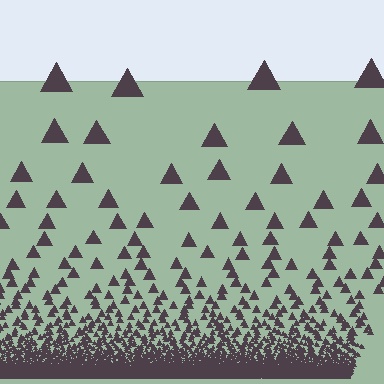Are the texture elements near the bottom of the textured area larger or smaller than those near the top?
Smaller. The gradient is inverted — elements near the bottom are smaller and denser.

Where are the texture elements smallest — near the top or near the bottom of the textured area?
Near the bottom.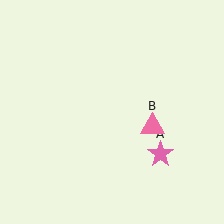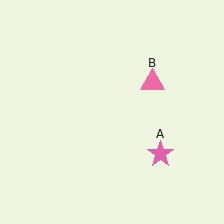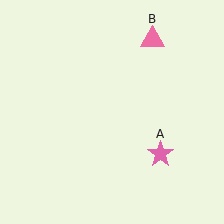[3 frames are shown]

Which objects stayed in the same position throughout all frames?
Pink star (object A) remained stationary.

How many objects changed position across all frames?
1 object changed position: pink triangle (object B).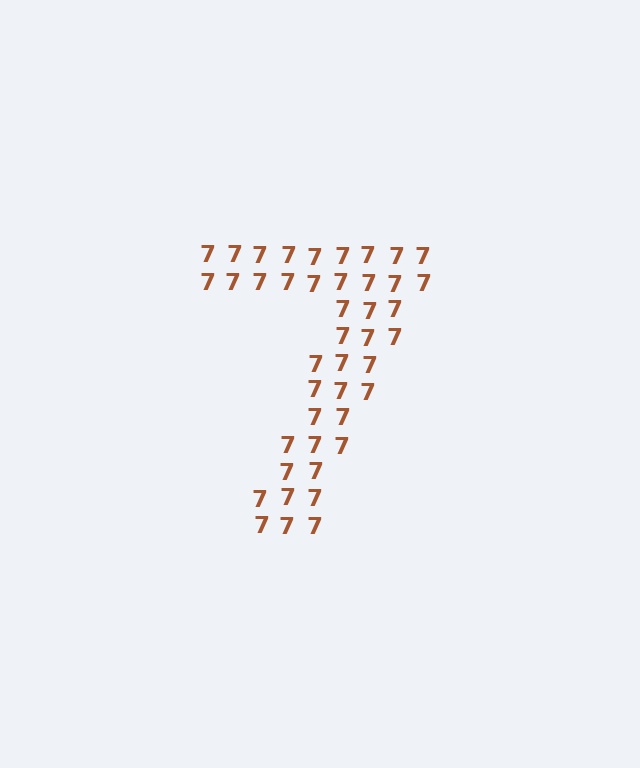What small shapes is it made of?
It is made of small digit 7's.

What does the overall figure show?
The overall figure shows the digit 7.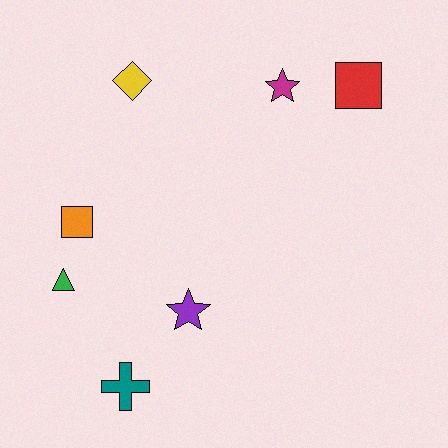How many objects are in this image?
There are 7 objects.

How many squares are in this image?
There are 2 squares.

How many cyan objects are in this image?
There are no cyan objects.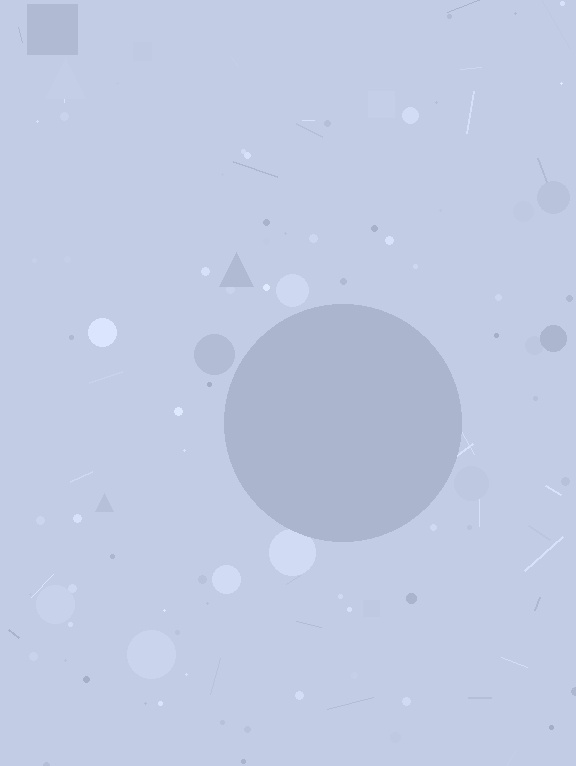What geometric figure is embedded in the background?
A circle is embedded in the background.